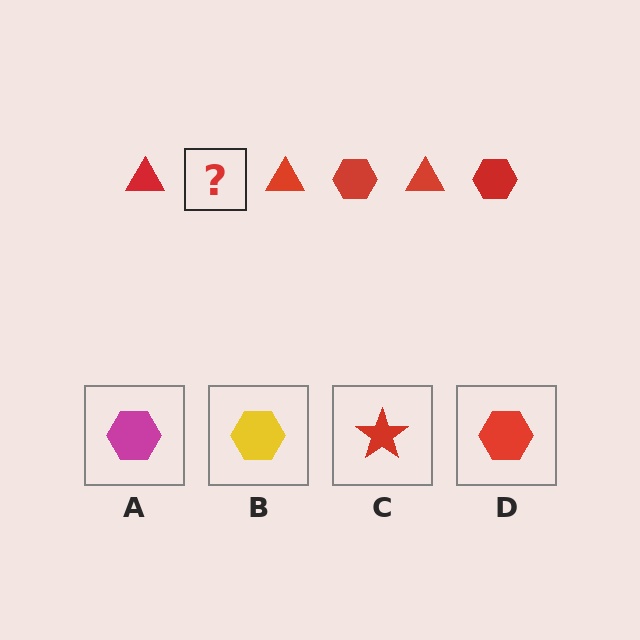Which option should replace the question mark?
Option D.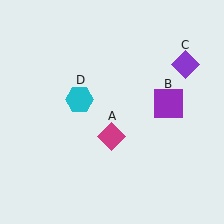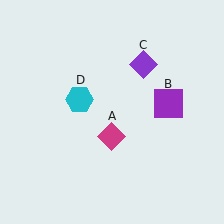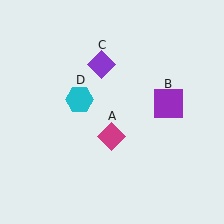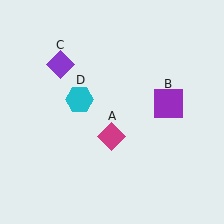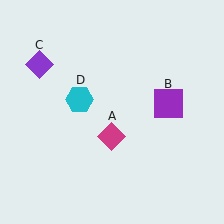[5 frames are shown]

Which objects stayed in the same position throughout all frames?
Magenta diamond (object A) and purple square (object B) and cyan hexagon (object D) remained stationary.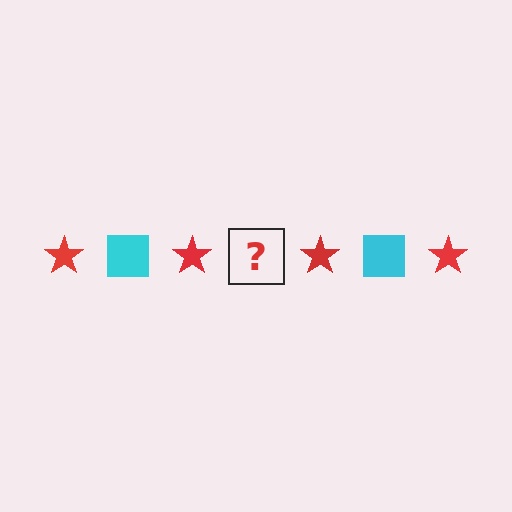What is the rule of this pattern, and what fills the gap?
The rule is that the pattern alternates between red star and cyan square. The gap should be filled with a cyan square.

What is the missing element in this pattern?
The missing element is a cyan square.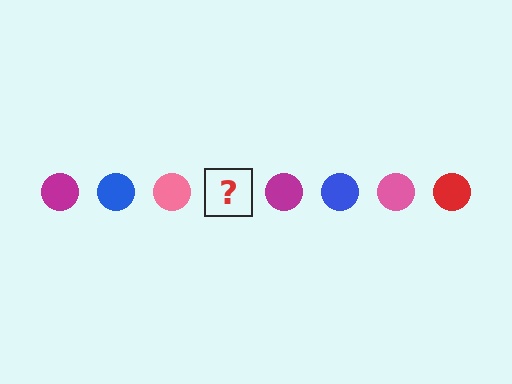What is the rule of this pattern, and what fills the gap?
The rule is that the pattern cycles through magenta, blue, pink, red circles. The gap should be filled with a red circle.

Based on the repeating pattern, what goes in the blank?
The blank should be a red circle.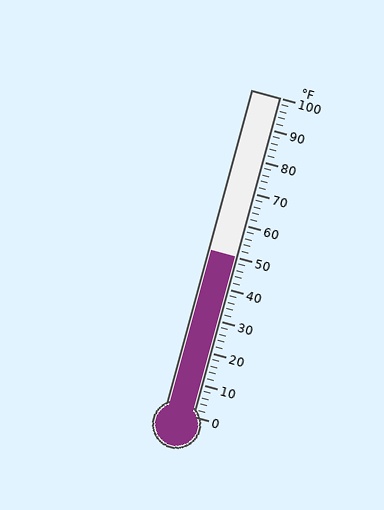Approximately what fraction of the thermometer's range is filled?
The thermometer is filled to approximately 50% of its range.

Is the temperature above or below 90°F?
The temperature is below 90°F.